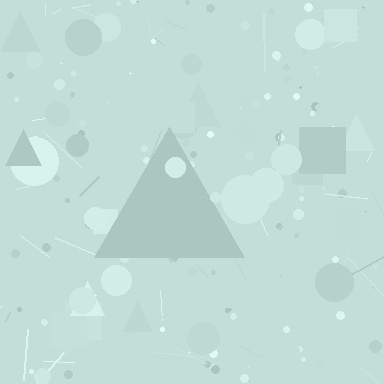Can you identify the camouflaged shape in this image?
The camouflaged shape is a triangle.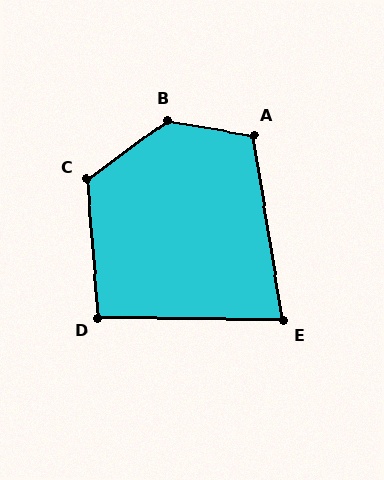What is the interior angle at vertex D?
Approximately 96 degrees (obtuse).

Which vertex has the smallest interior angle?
E, at approximately 80 degrees.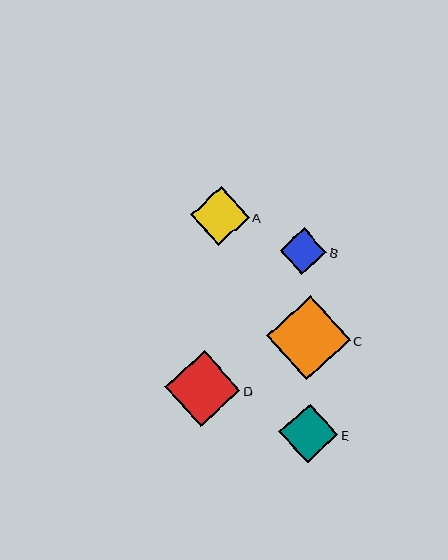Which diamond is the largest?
Diamond C is the largest with a size of approximately 84 pixels.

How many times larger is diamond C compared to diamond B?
Diamond C is approximately 1.8 times the size of diamond B.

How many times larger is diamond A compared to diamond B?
Diamond A is approximately 1.3 times the size of diamond B.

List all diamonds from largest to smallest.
From largest to smallest: C, D, E, A, B.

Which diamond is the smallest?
Diamond B is the smallest with a size of approximately 47 pixels.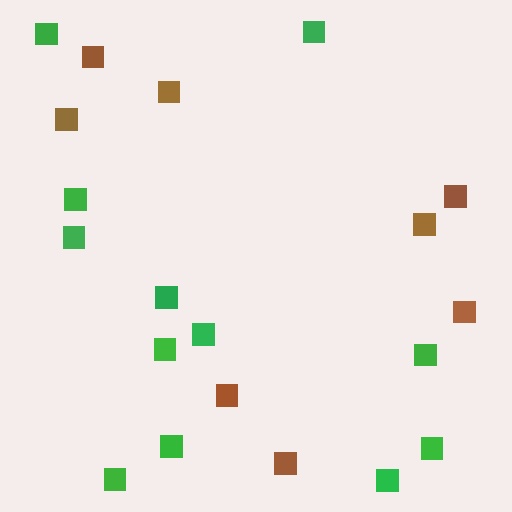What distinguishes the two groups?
There are 2 groups: one group of brown squares (8) and one group of green squares (12).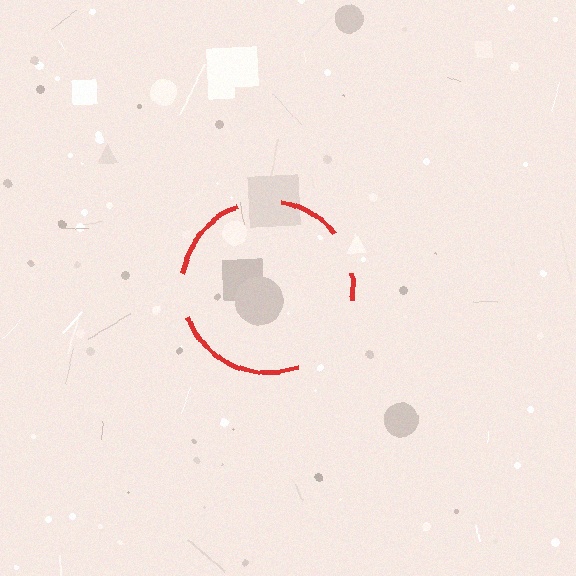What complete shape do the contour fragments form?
The contour fragments form a circle.